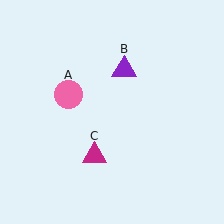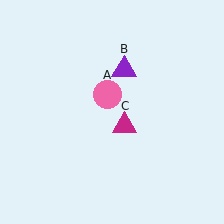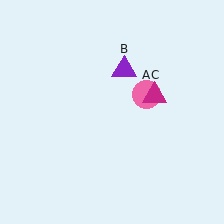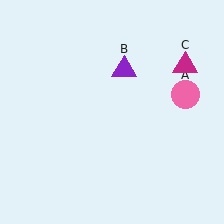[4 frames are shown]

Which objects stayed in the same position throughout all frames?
Purple triangle (object B) remained stationary.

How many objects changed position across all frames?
2 objects changed position: pink circle (object A), magenta triangle (object C).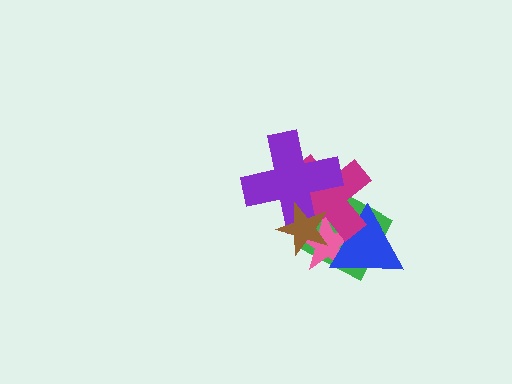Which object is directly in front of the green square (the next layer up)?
The pink star is directly in front of the green square.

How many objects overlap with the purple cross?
4 objects overlap with the purple cross.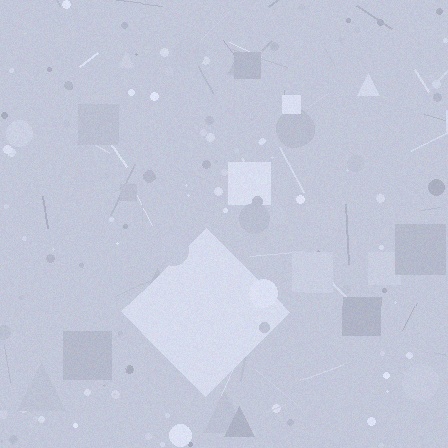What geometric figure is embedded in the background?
A diamond is embedded in the background.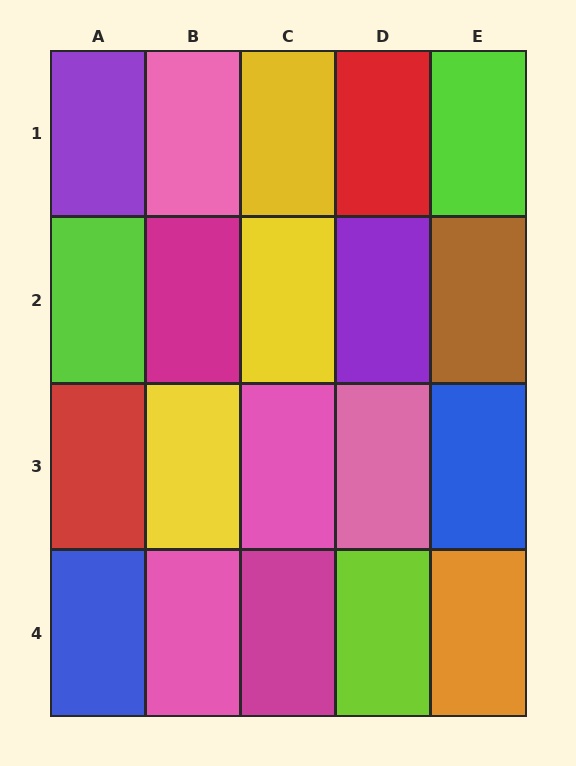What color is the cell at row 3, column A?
Red.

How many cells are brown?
1 cell is brown.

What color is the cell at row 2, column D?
Purple.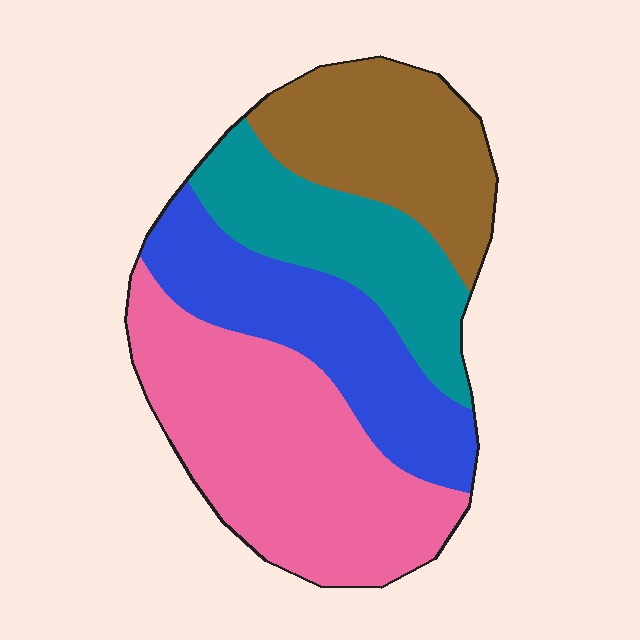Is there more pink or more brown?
Pink.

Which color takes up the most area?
Pink, at roughly 35%.